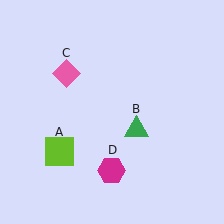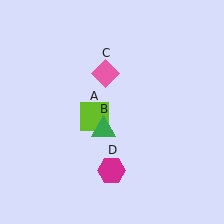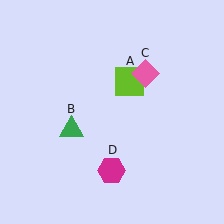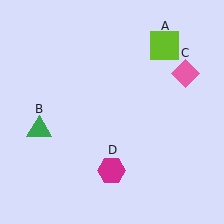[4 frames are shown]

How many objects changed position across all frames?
3 objects changed position: lime square (object A), green triangle (object B), pink diamond (object C).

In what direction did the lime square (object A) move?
The lime square (object A) moved up and to the right.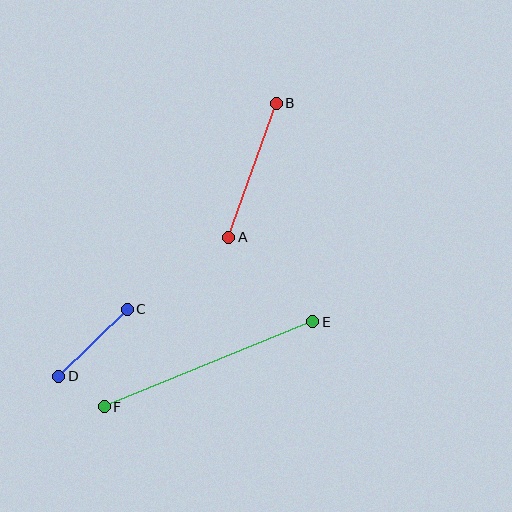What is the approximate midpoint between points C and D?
The midpoint is at approximately (93, 343) pixels.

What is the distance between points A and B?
The distance is approximately 142 pixels.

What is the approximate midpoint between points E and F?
The midpoint is at approximately (208, 364) pixels.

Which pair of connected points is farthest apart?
Points E and F are farthest apart.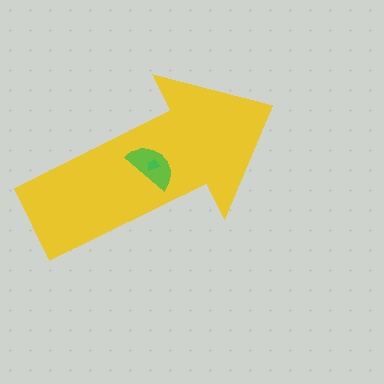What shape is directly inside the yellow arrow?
The lime semicircle.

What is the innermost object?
The green trapezoid.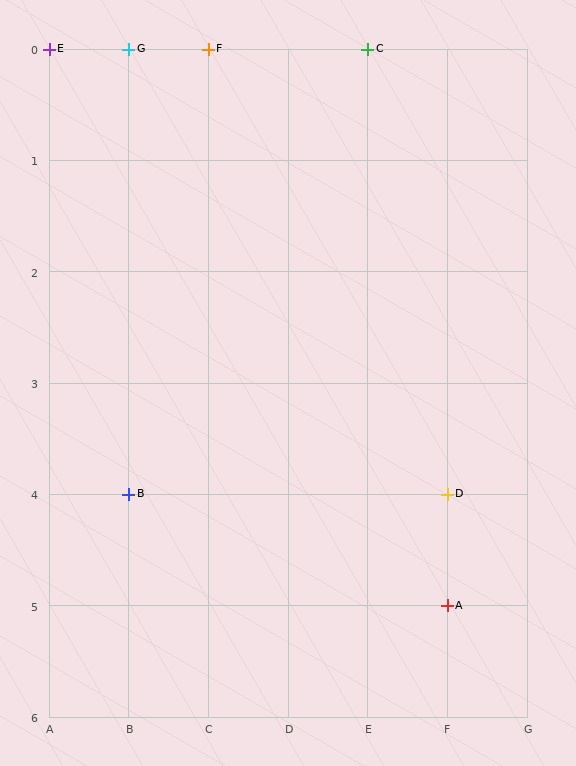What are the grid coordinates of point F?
Point F is at grid coordinates (C, 0).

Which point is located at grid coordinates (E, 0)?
Point C is at (E, 0).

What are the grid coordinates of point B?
Point B is at grid coordinates (B, 4).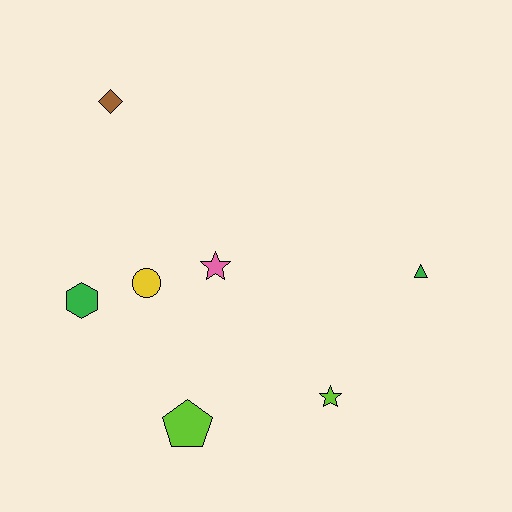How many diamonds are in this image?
There is 1 diamond.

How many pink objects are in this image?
There is 1 pink object.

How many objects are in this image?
There are 7 objects.